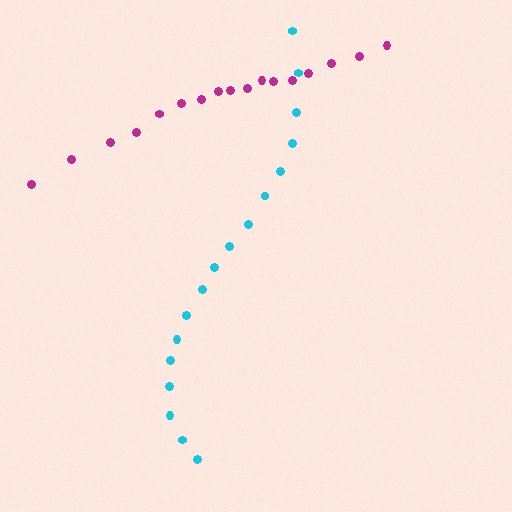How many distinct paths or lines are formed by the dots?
There are 2 distinct paths.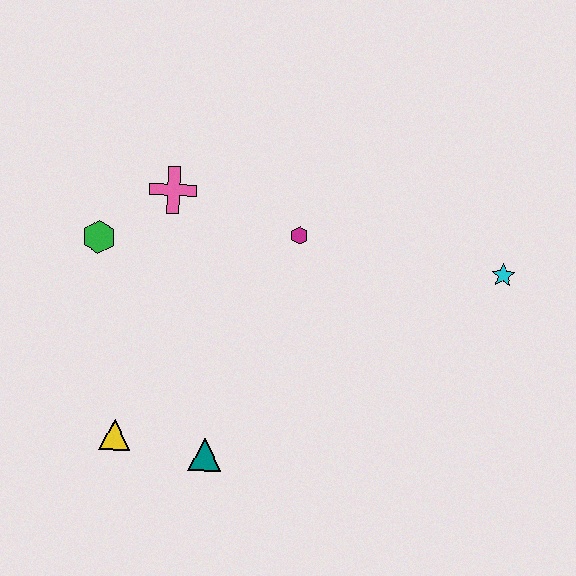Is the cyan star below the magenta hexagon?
Yes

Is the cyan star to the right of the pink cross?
Yes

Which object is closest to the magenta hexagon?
The pink cross is closest to the magenta hexagon.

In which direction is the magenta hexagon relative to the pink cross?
The magenta hexagon is to the right of the pink cross.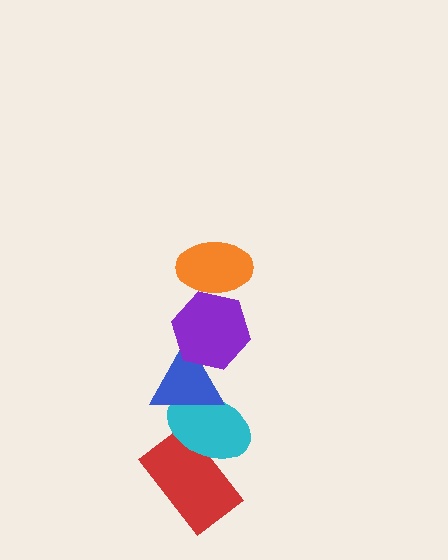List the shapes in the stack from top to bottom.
From top to bottom: the orange ellipse, the purple hexagon, the blue triangle, the cyan ellipse, the red rectangle.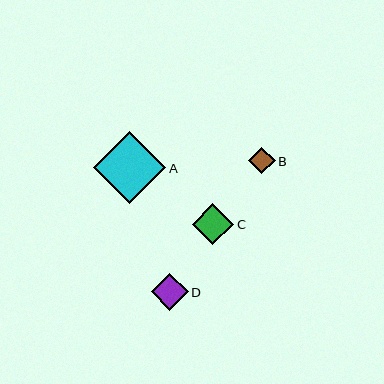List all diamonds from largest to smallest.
From largest to smallest: A, C, D, B.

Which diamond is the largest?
Diamond A is the largest with a size of approximately 72 pixels.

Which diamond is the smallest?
Diamond B is the smallest with a size of approximately 27 pixels.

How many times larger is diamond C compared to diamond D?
Diamond C is approximately 1.1 times the size of diamond D.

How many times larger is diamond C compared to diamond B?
Diamond C is approximately 1.6 times the size of diamond B.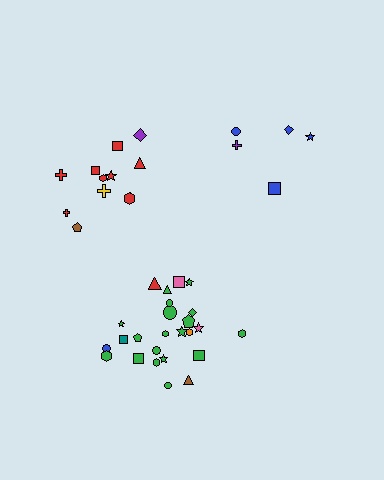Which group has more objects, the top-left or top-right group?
The top-left group.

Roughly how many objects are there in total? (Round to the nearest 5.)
Roughly 40 objects in total.